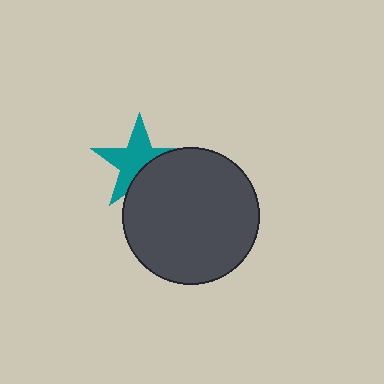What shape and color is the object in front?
The object in front is a dark gray circle.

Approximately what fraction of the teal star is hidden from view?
Roughly 37% of the teal star is hidden behind the dark gray circle.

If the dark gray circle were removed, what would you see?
You would see the complete teal star.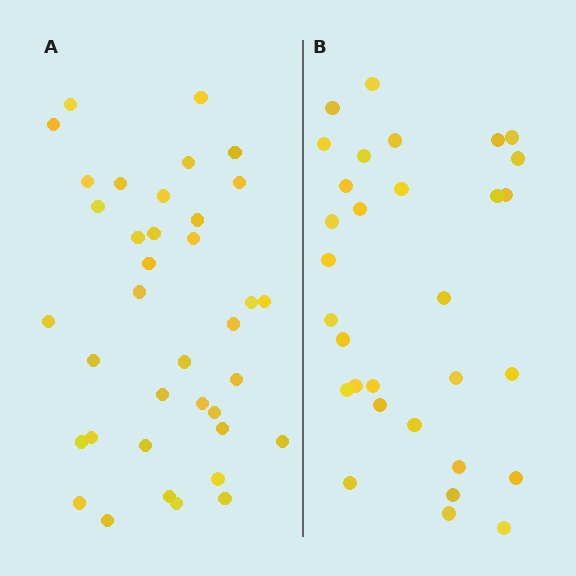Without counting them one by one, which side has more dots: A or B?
Region A (the left region) has more dots.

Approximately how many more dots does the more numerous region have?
Region A has about 6 more dots than region B.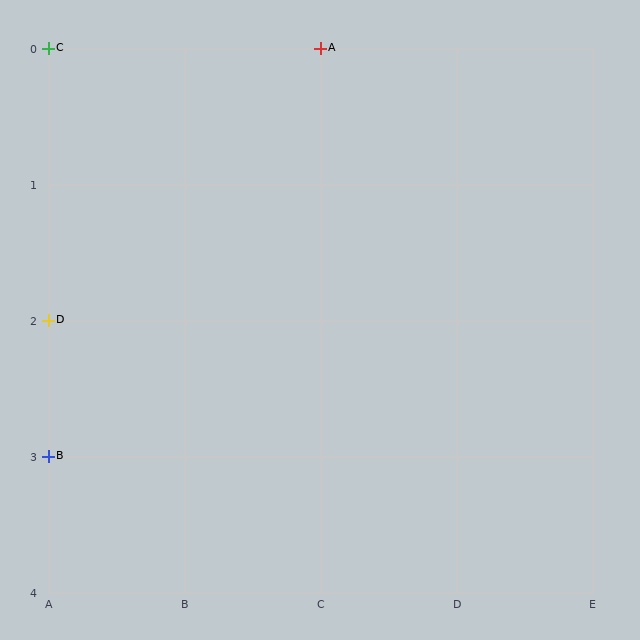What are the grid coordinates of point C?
Point C is at grid coordinates (A, 0).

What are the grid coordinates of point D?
Point D is at grid coordinates (A, 2).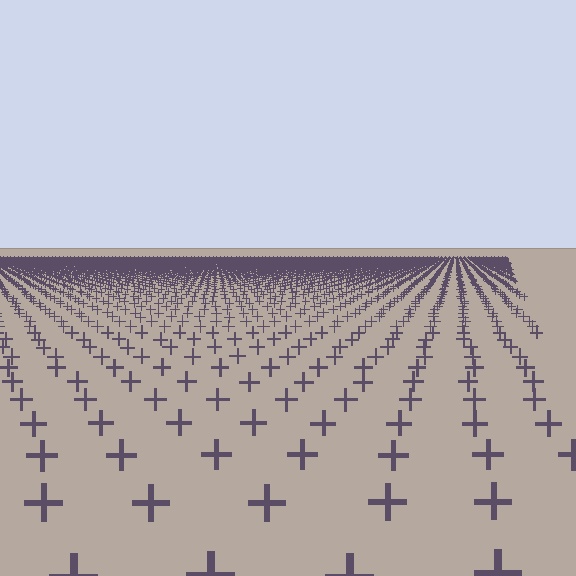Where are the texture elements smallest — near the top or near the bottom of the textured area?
Near the top.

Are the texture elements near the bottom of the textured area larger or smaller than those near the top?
Larger. Near the bottom, elements are closer to the viewer and appear at a bigger on-screen size.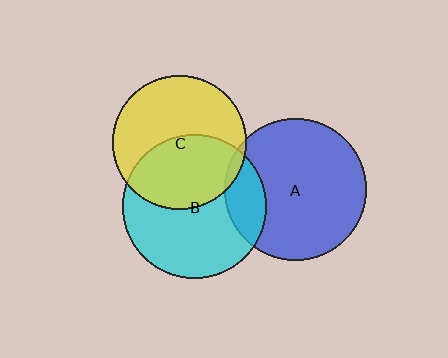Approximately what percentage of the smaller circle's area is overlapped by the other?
Approximately 15%.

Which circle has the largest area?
Circle B (cyan).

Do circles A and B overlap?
Yes.